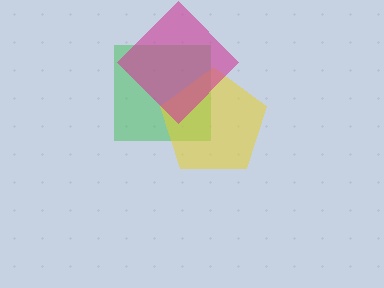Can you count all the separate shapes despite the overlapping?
Yes, there are 3 separate shapes.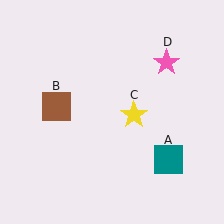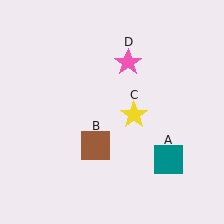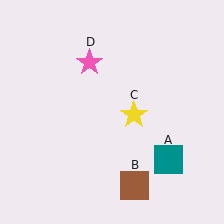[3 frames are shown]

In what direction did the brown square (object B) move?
The brown square (object B) moved down and to the right.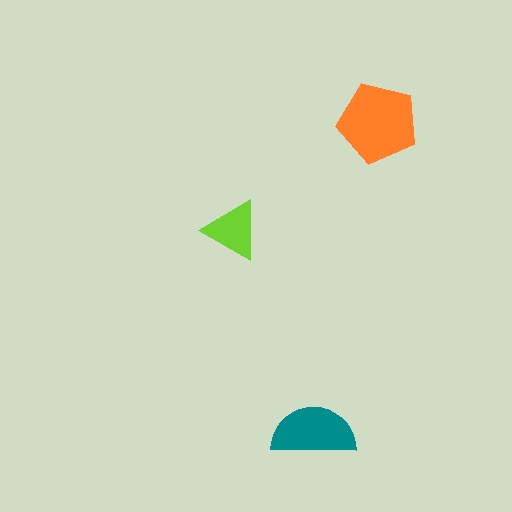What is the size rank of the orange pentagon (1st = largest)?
1st.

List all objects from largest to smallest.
The orange pentagon, the teal semicircle, the lime triangle.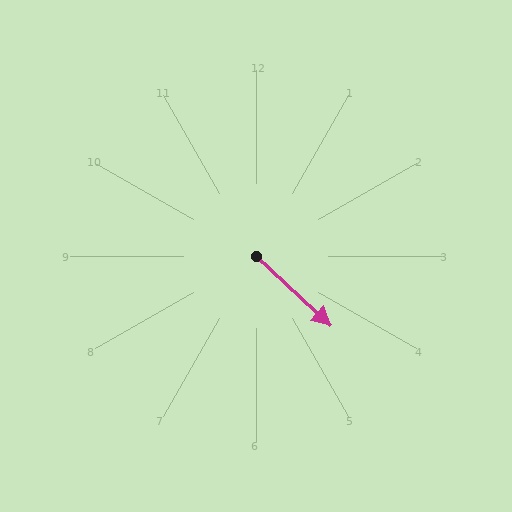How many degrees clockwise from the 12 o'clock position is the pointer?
Approximately 133 degrees.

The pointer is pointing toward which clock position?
Roughly 4 o'clock.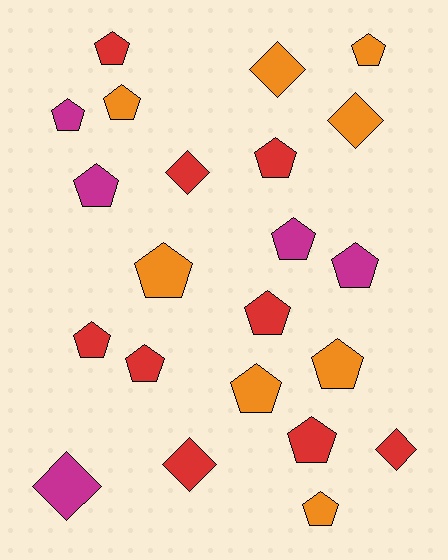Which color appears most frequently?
Red, with 9 objects.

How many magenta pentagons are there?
There are 4 magenta pentagons.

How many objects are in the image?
There are 22 objects.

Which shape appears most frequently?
Pentagon, with 16 objects.